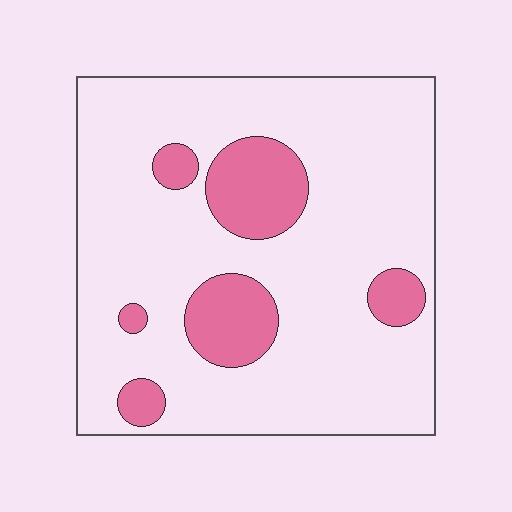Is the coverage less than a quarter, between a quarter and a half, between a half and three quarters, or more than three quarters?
Less than a quarter.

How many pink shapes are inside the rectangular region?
6.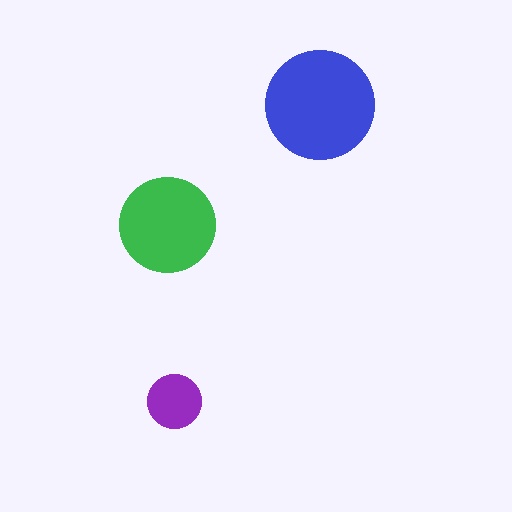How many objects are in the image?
There are 3 objects in the image.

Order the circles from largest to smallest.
the blue one, the green one, the purple one.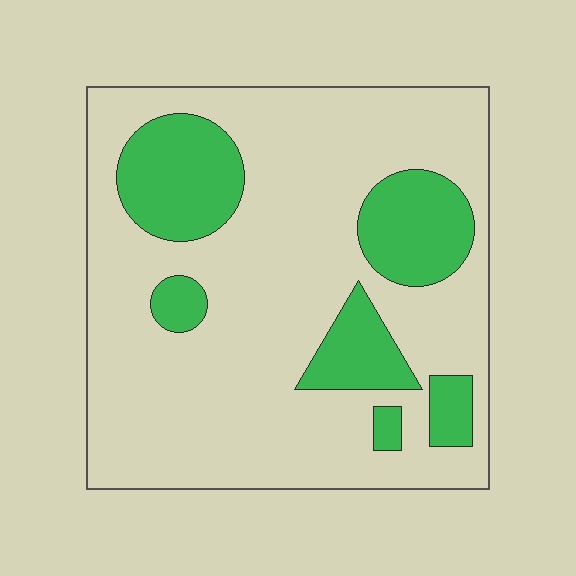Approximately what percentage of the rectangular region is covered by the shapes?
Approximately 25%.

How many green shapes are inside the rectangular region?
6.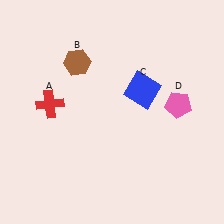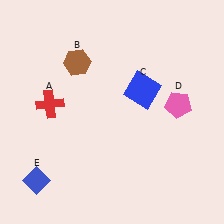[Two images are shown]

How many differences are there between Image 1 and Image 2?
There is 1 difference between the two images.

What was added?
A blue diamond (E) was added in Image 2.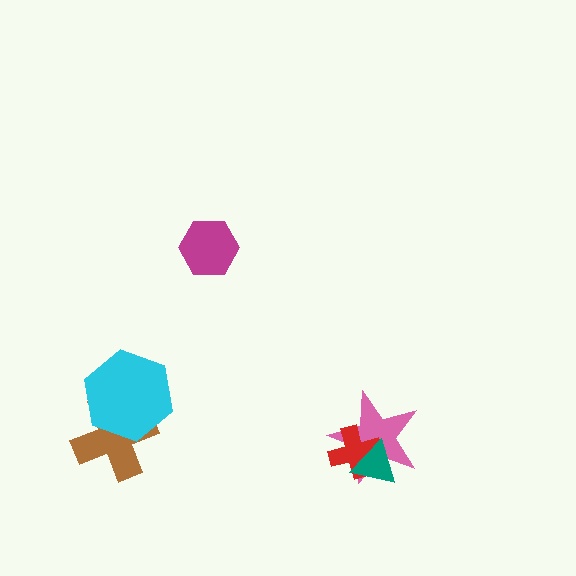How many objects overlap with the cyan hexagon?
1 object overlaps with the cyan hexagon.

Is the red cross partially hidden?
Yes, it is partially covered by another shape.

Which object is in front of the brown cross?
The cyan hexagon is in front of the brown cross.